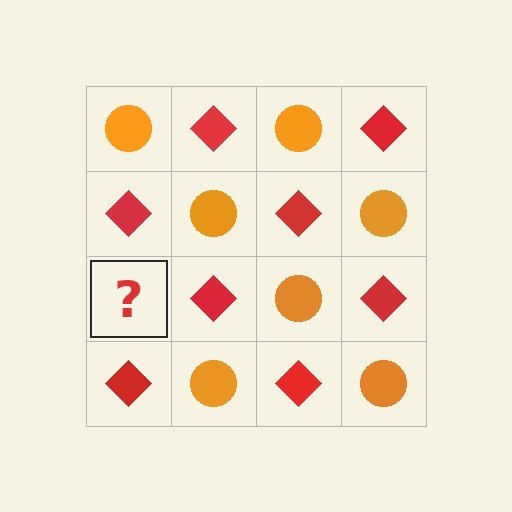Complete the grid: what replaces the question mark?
The question mark should be replaced with an orange circle.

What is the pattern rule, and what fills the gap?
The rule is that it alternates orange circle and red diamond in a checkerboard pattern. The gap should be filled with an orange circle.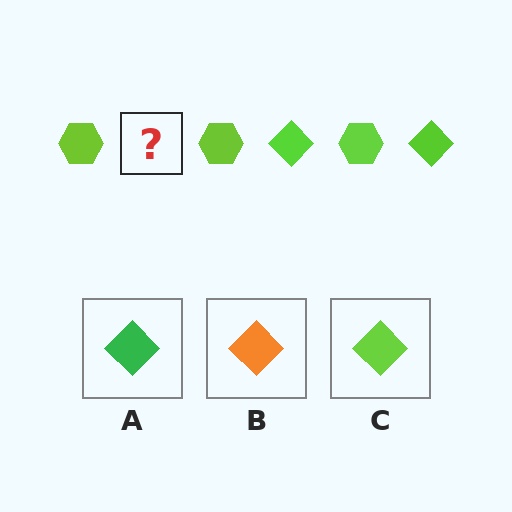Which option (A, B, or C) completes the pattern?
C.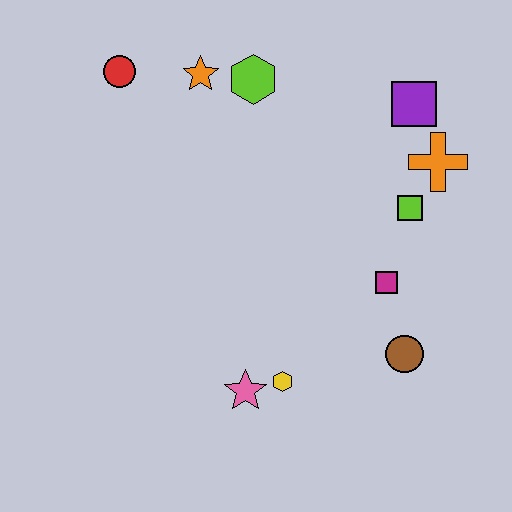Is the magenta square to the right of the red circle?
Yes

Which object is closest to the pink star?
The yellow hexagon is closest to the pink star.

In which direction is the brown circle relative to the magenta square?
The brown circle is below the magenta square.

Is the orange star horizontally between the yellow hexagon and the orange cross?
No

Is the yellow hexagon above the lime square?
No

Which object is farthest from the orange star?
The brown circle is farthest from the orange star.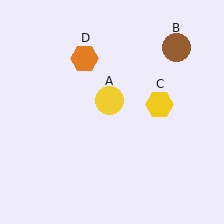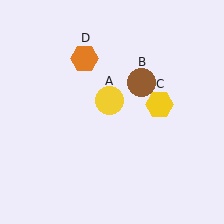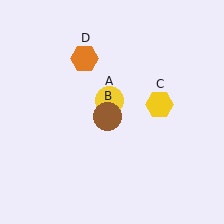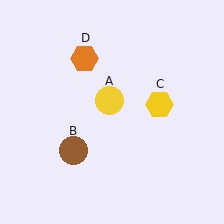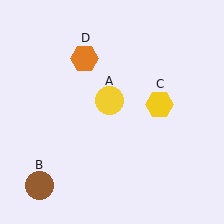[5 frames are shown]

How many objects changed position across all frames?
1 object changed position: brown circle (object B).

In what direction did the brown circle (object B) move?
The brown circle (object B) moved down and to the left.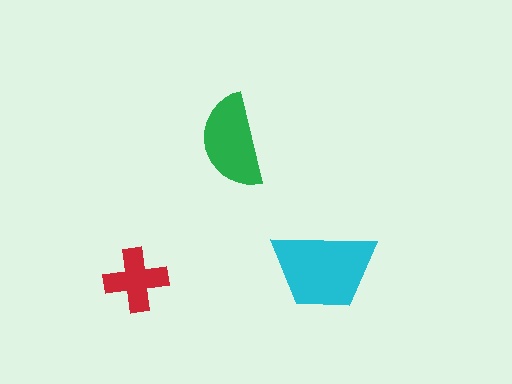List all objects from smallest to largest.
The red cross, the green semicircle, the cyan trapezoid.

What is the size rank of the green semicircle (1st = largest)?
2nd.